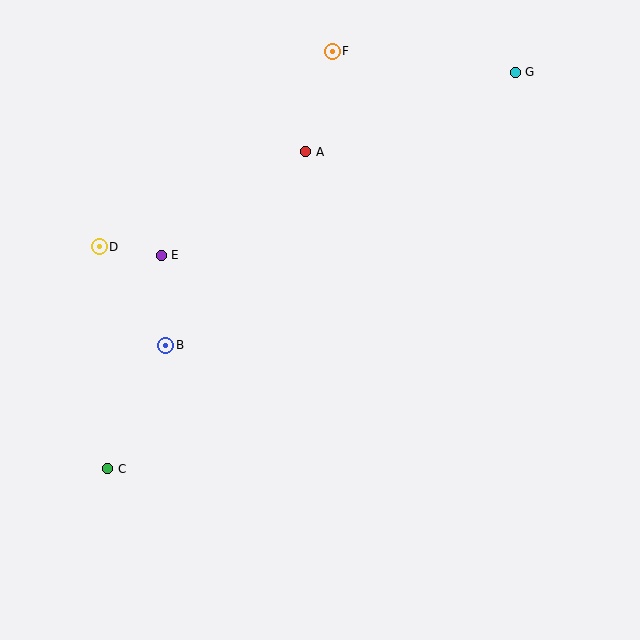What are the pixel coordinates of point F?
Point F is at (332, 51).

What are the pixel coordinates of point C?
Point C is at (108, 469).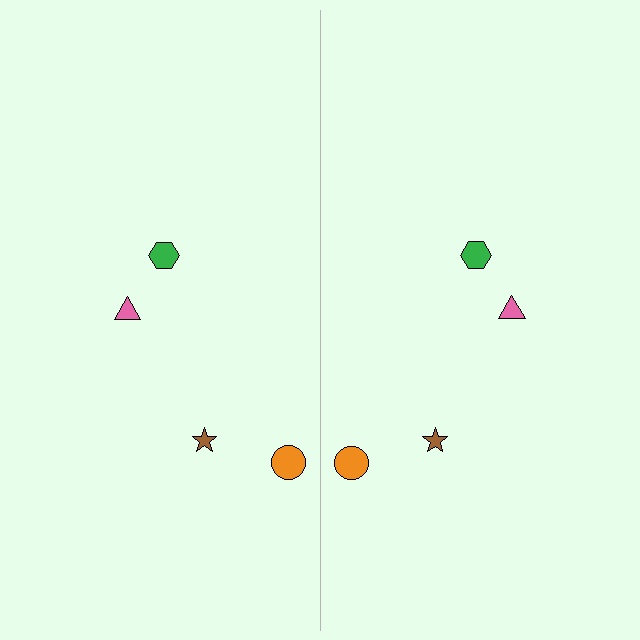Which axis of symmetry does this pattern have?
The pattern has a vertical axis of symmetry running through the center of the image.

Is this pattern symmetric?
Yes, this pattern has bilateral (reflection) symmetry.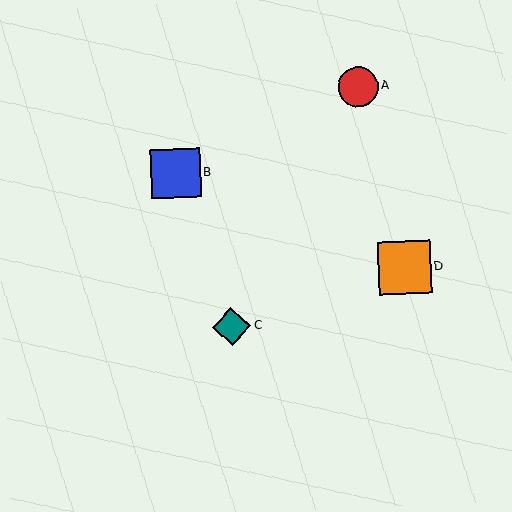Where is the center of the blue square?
The center of the blue square is at (176, 173).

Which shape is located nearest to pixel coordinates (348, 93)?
The red circle (labeled A) at (358, 87) is nearest to that location.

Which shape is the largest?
The orange square (labeled D) is the largest.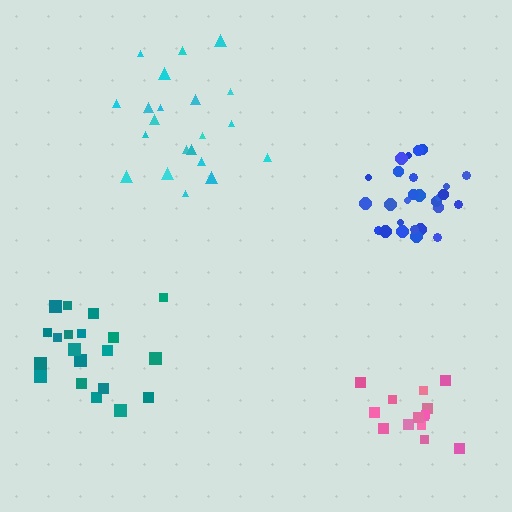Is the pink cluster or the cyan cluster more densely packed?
Pink.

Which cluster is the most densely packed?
Blue.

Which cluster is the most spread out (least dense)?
Teal.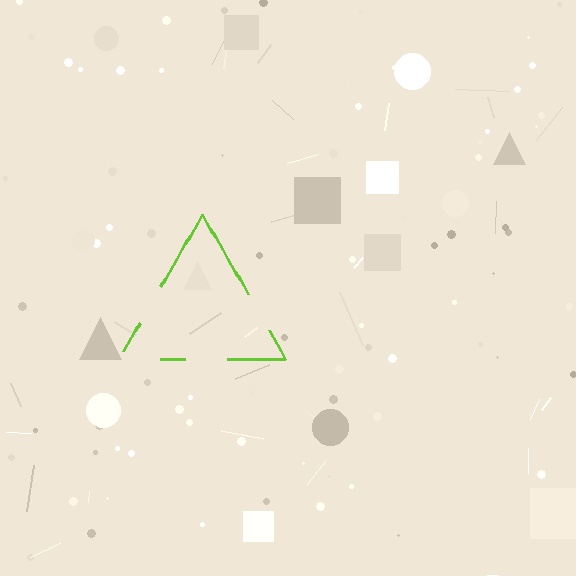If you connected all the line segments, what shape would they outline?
They would outline a triangle.